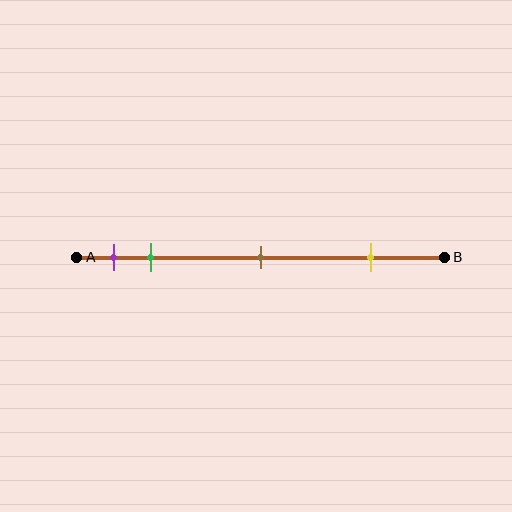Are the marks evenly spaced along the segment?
No, the marks are not evenly spaced.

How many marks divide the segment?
There are 4 marks dividing the segment.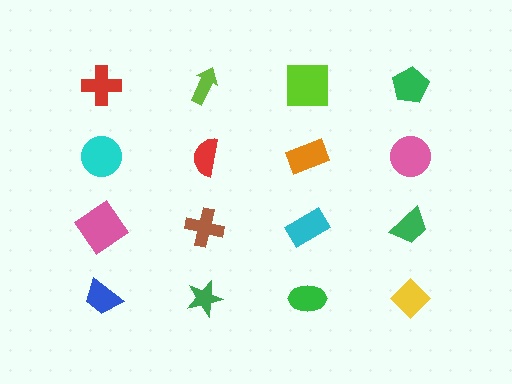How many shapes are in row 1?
4 shapes.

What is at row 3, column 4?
A green trapezoid.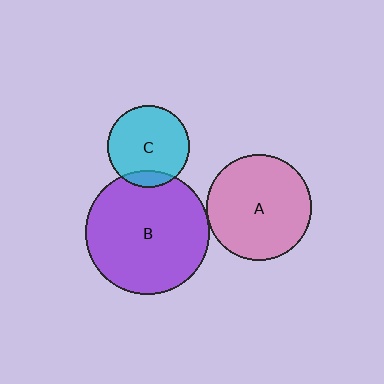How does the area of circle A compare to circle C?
Approximately 1.6 times.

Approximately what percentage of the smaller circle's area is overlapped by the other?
Approximately 10%.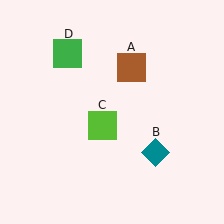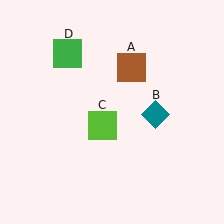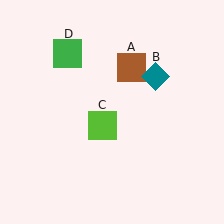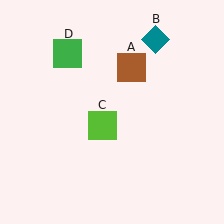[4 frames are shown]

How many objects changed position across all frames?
1 object changed position: teal diamond (object B).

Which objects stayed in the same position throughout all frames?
Brown square (object A) and lime square (object C) and green square (object D) remained stationary.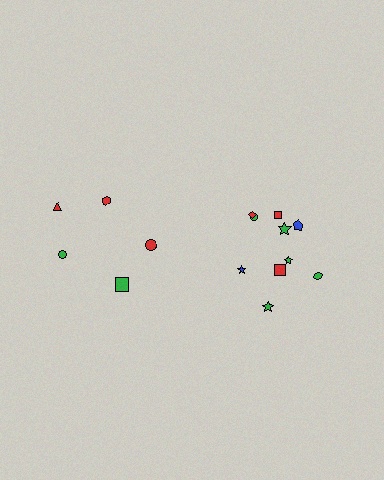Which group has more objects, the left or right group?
The right group.